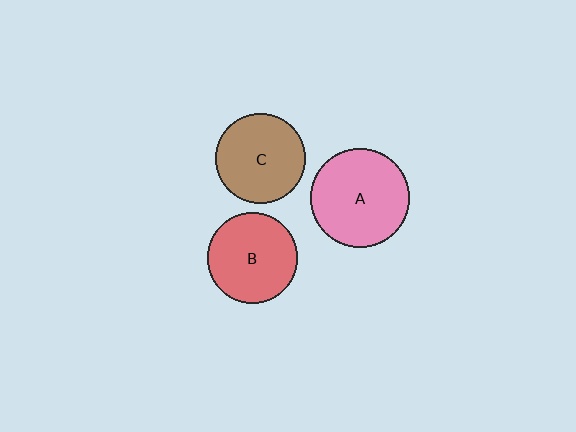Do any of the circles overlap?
No, none of the circles overlap.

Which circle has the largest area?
Circle A (pink).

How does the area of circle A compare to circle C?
Approximately 1.2 times.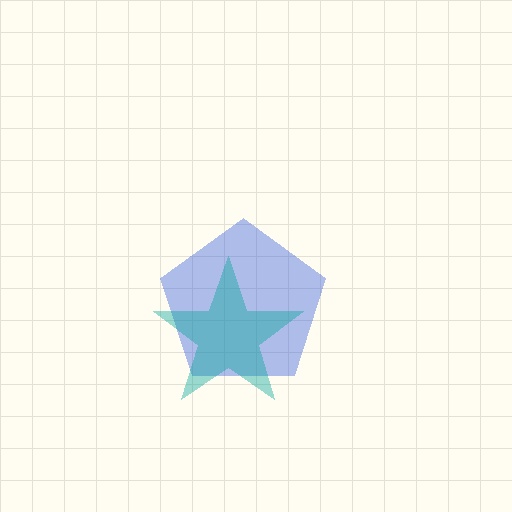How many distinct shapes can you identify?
There are 2 distinct shapes: a blue pentagon, a teal star.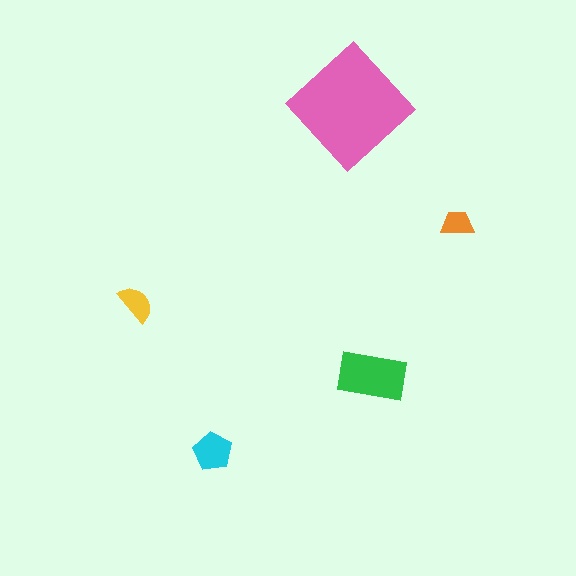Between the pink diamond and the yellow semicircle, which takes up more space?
The pink diamond.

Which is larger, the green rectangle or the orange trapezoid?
The green rectangle.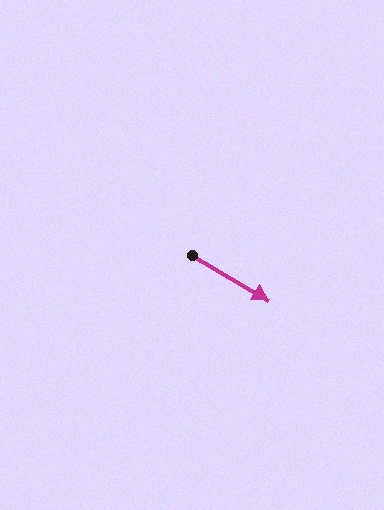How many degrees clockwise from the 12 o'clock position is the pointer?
Approximately 121 degrees.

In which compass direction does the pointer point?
Southeast.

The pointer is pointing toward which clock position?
Roughly 4 o'clock.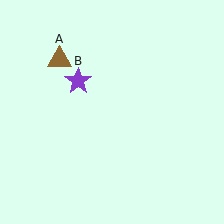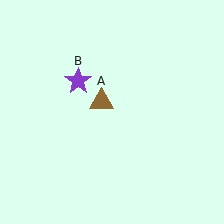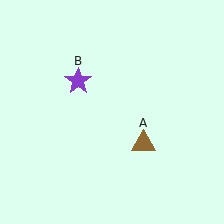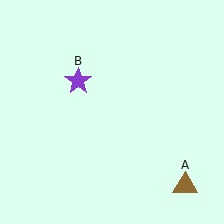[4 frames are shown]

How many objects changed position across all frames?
1 object changed position: brown triangle (object A).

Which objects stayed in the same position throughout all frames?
Purple star (object B) remained stationary.